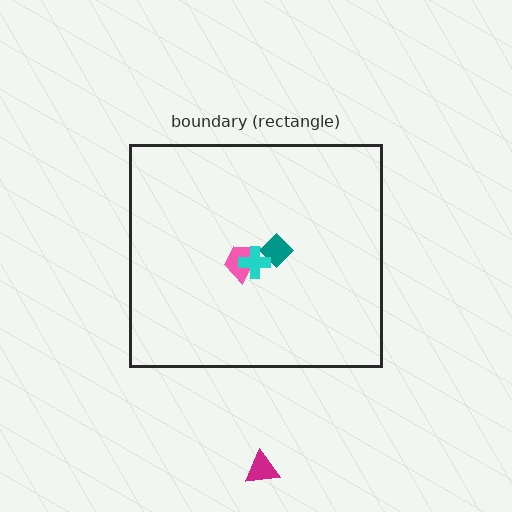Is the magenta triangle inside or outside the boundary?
Outside.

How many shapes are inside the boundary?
3 inside, 1 outside.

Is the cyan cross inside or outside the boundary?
Inside.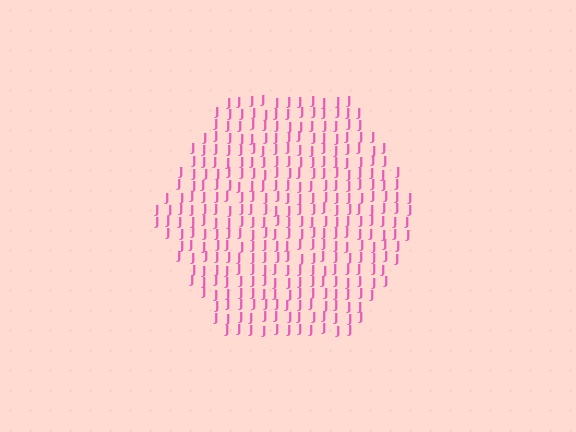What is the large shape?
The large shape is a hexagon.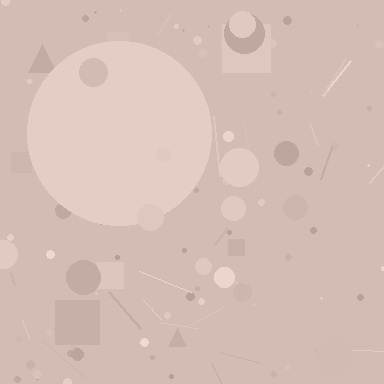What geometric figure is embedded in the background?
A circle is embedded in the background.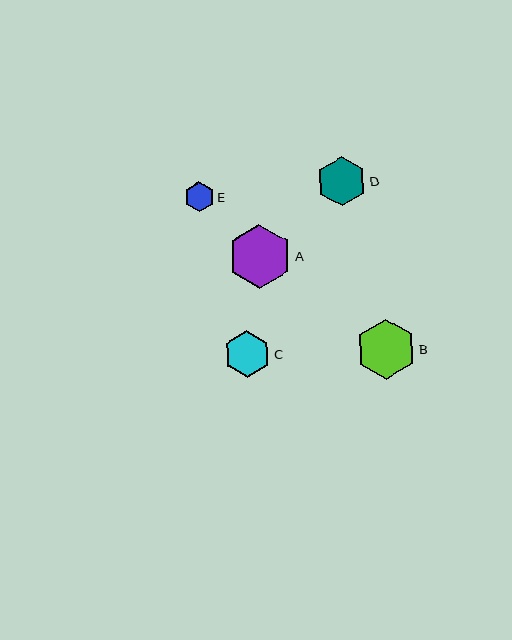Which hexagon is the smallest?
Hexagon E is the smallest with a size of approximately 30 pixels.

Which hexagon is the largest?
Hexagon A is the largest with a size of approximately 64 pixels.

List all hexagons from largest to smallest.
From largest to smallest: A, B, D, C, E.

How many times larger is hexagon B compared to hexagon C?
Hexagon B is approximately 1.3 times the size of hexagon C.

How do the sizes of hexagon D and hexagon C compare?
Hexagon D and hexagon C are approximately the same size.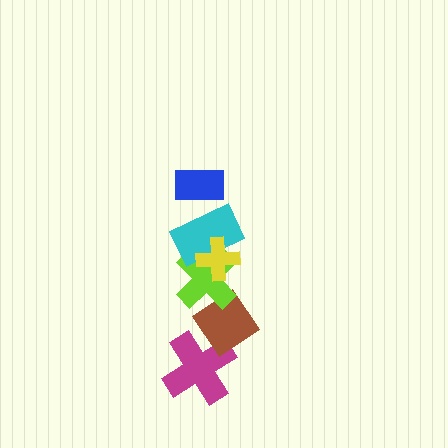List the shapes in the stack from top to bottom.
From top to bottom: the blue rectangle, the yellow cross, the cyan rectangle, the lime cross, the brown diamond, the magenta cross.